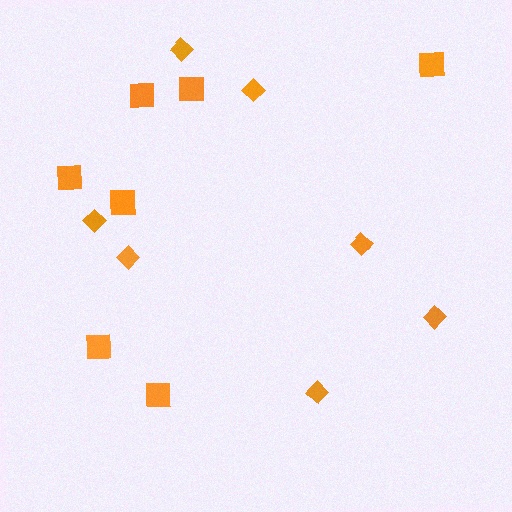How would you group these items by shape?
There are 2 groups: one group of diamonds (7) and one group of squares (7).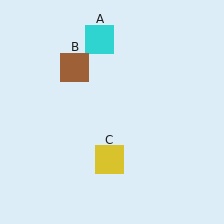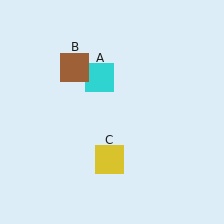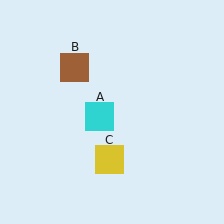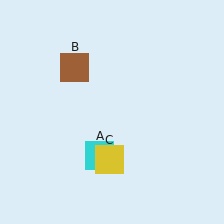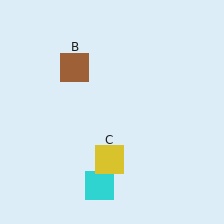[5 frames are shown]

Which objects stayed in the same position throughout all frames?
Brown square (object B) and yellow square (object C) remained stationary.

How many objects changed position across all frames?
1 object changed position: cyan square (object A).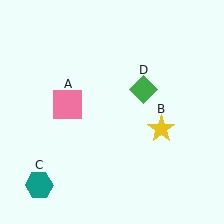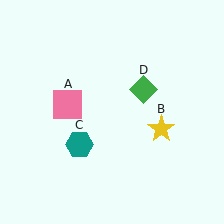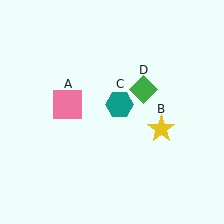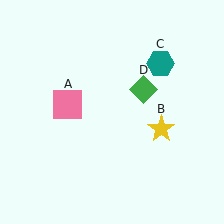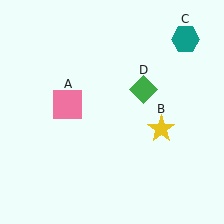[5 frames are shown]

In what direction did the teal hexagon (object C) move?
The teal hexagon (object C) moved up and to the right.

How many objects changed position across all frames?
1 object changed position: teal hexagon (object C).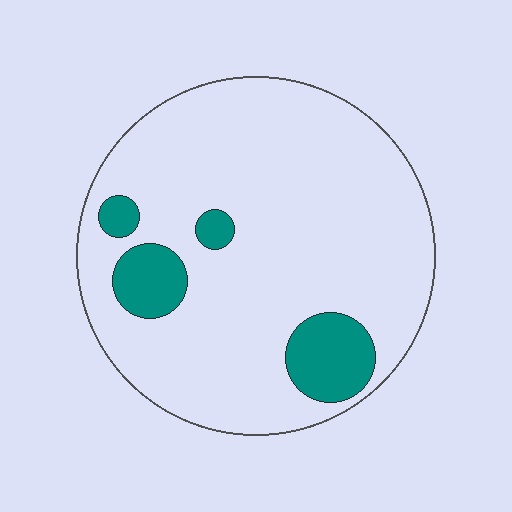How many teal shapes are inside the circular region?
4.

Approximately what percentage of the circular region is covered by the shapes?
Approximately 15%.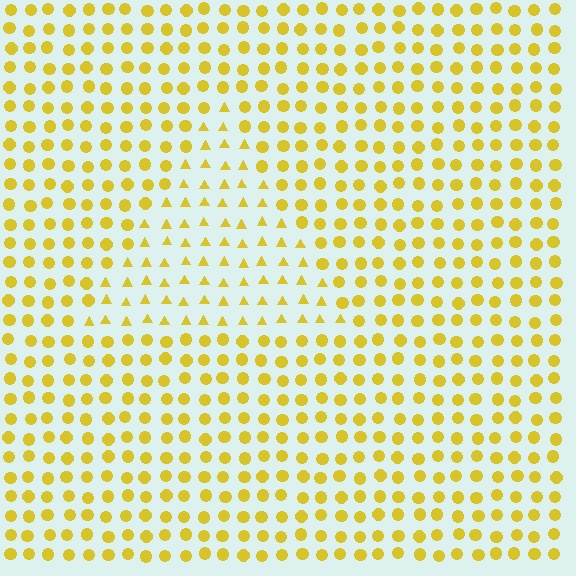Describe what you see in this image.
The image is filled with small yellow elements arranged in a uniform grid. A triangle-shaped region contains triangles, while the surrounding area contains circles. The boundary is defined purely by the change in element shape.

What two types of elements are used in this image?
The image uses triangles inside the triangle region and circles outside it.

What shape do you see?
I see a triangle.